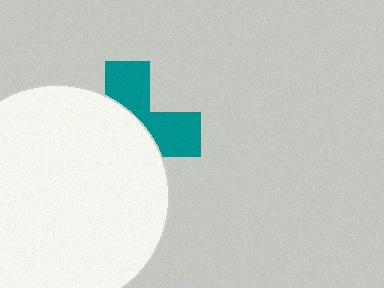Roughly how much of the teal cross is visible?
A small part of it is visible (roughly 39%).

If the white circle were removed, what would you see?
You would see the complete teal cross.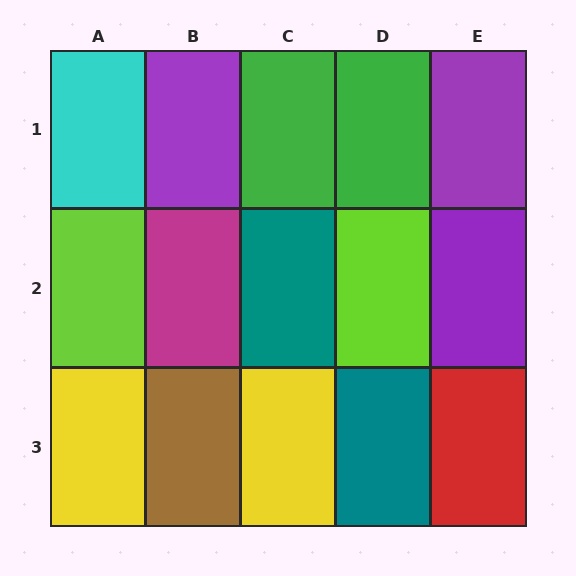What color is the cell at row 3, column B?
Brown.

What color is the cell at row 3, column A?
Yellow.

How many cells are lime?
2 cells are lime.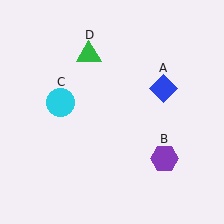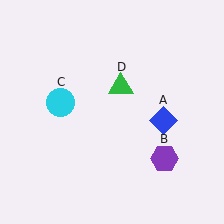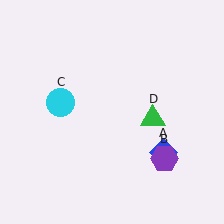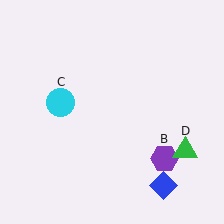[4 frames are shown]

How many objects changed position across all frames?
2 objects changed position: blue diamond (object A), green triangle (object D).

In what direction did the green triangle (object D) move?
The green triangle (object D) moved down and to the right.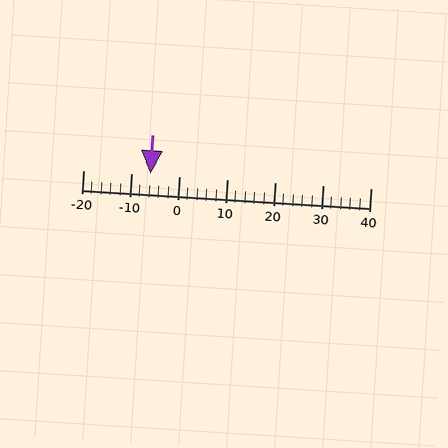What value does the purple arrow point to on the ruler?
The purple arrow points to approximately -6.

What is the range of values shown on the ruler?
The ruler shows values from -20 to 40.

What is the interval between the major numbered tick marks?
The major tick marks are spaced 10 units apart.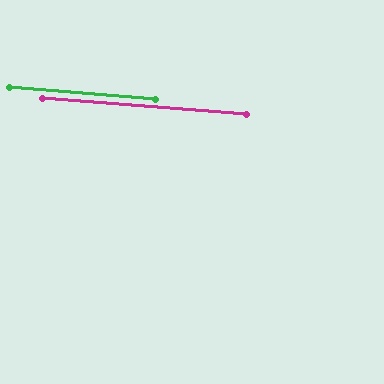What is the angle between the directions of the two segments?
Approximately 0 degrees.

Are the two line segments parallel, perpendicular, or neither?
Parallel — their directions differ by only 0.3°.